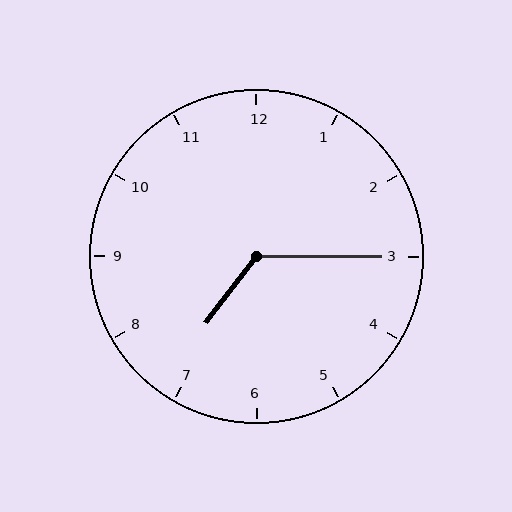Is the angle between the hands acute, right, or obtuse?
It is obtuse.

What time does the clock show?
7:15.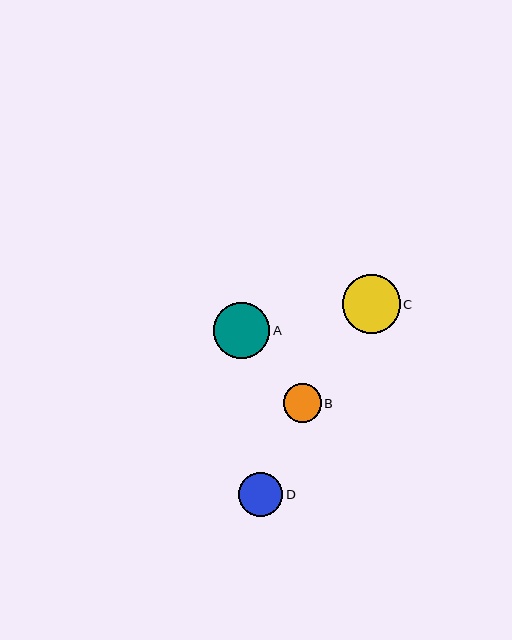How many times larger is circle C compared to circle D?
Circle C is approximately 1.3 times the size of circle D.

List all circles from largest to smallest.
From largest to smallest: C, A, D, B.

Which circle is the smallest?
Circle B is the smallest with a size of approximately 38 pixels.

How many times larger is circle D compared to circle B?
Circle D is approximately 1.2 times the size of circle B.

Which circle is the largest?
Circle C is the largest with a size of approximately 58 pixels.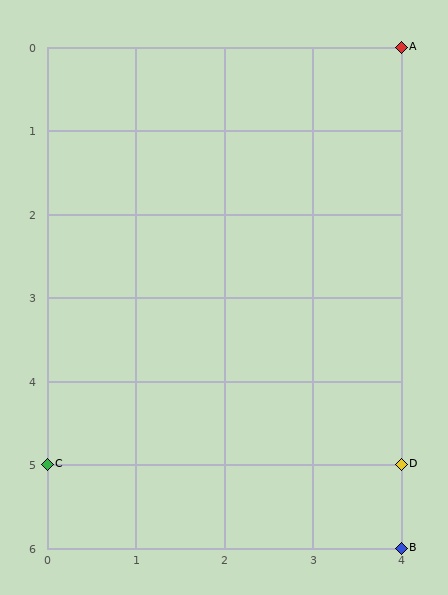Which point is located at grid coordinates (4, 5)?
Point D is at (4, 5).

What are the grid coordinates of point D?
Point D is at grid coordinates (4, 5).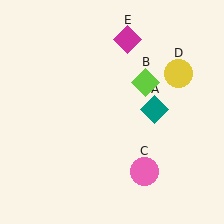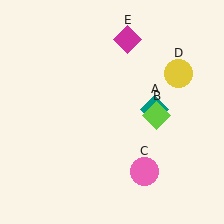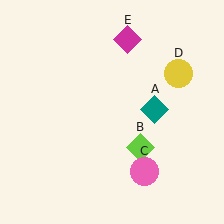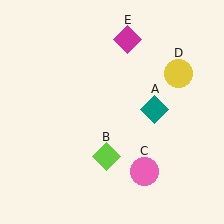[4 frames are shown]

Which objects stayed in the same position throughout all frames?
Teal diamond (object A) and pink circle (object C) and yellow circle (object D) and magenta diamond (object E) remained stationary.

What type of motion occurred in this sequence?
The lime diamond (object B) rotated clockwise around the center of the scene.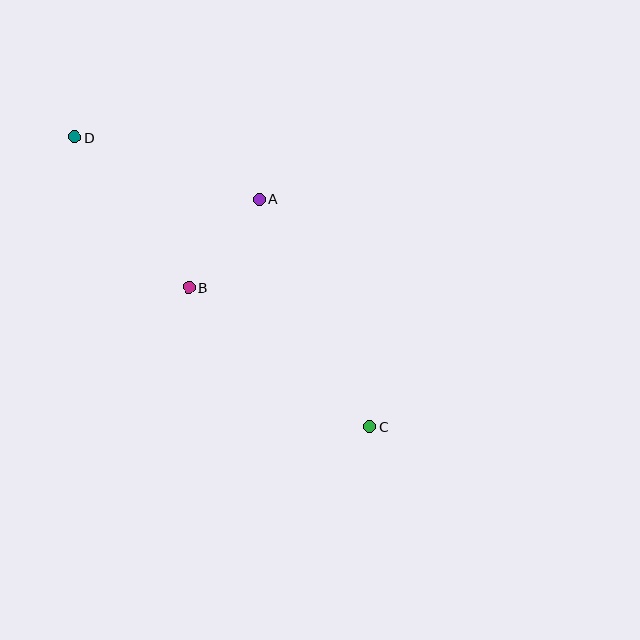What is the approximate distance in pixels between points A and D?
The distance between A and D is approximately 194 pixels.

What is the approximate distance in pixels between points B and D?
The distance between B and D is approximately 188 pixels.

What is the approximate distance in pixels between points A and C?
The distance between A and C is approximately 253 pixels.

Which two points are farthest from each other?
Points C and D are farthest from each other.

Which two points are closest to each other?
Points A and B are closest to each other.